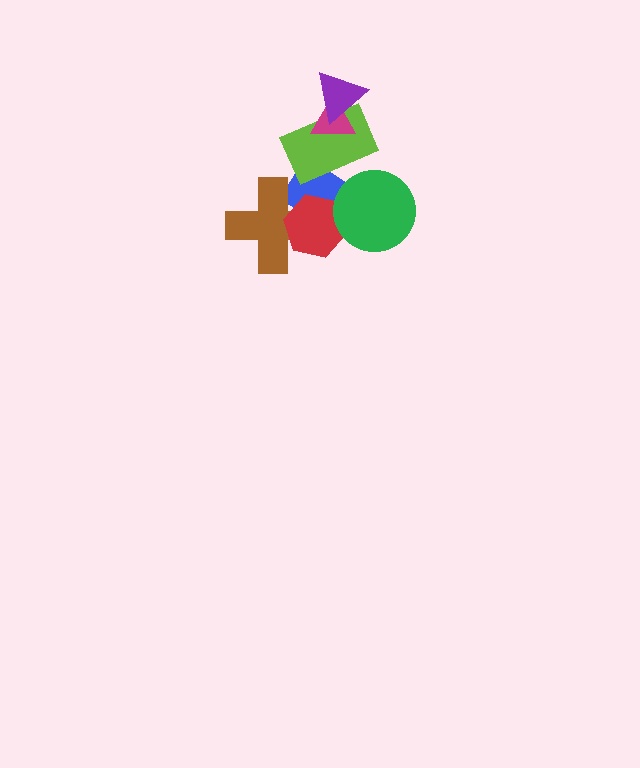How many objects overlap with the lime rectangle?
3 objects overlap with the lime rectangle.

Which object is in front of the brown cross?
The red hexagon is in front of the brown cross.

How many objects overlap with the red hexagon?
3 objects overlap with the red hexagon.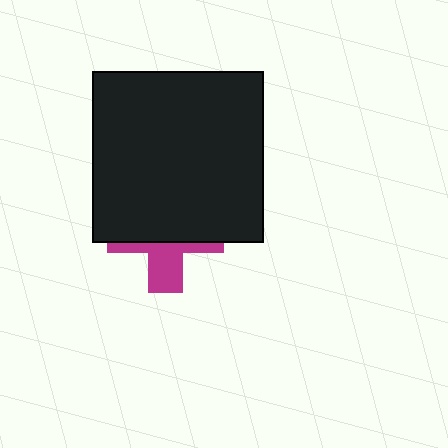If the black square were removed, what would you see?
You would see the complete magenta cross.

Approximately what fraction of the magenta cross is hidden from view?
Roughly 63% of the magenta cross is hidden behind the black square.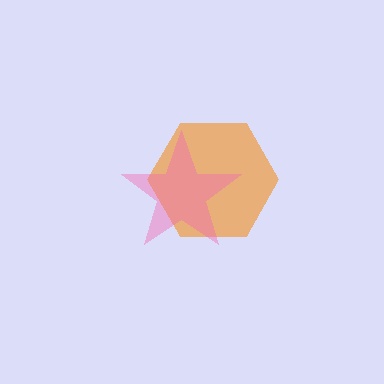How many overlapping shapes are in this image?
There are 2 overlapping shapes in the image.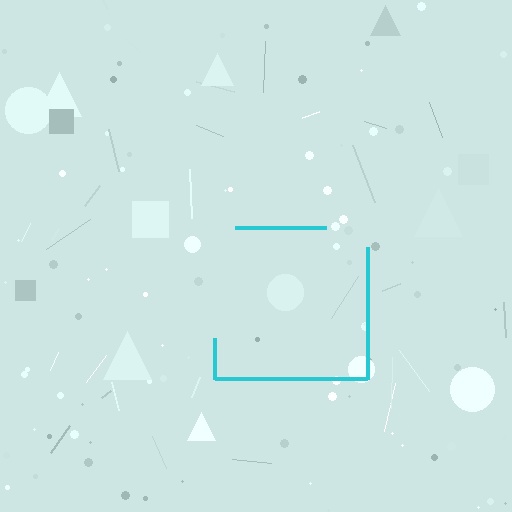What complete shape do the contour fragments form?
The contour fragments form a square.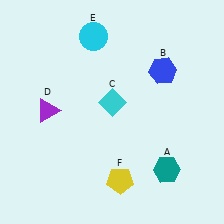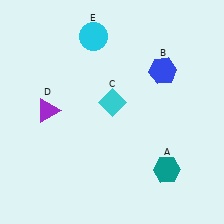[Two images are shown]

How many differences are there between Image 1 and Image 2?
There is 1 difference between the two images.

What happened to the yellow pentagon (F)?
The yellow pentagon (F) was removed in Image 2. It was in the bottom-right area of Image 1.